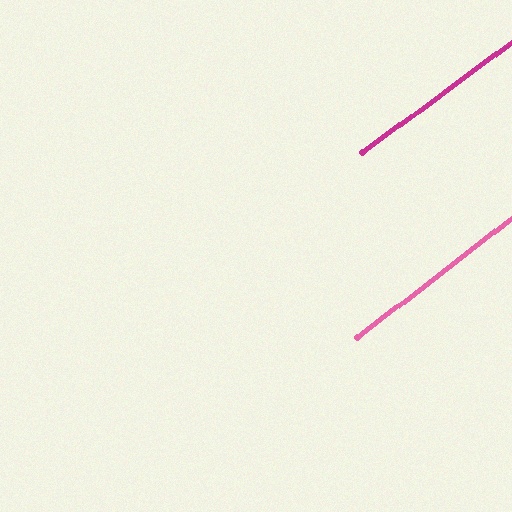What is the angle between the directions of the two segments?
Approximately 1 degree.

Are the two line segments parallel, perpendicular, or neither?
Parallel — their directions differ by only 1.2°.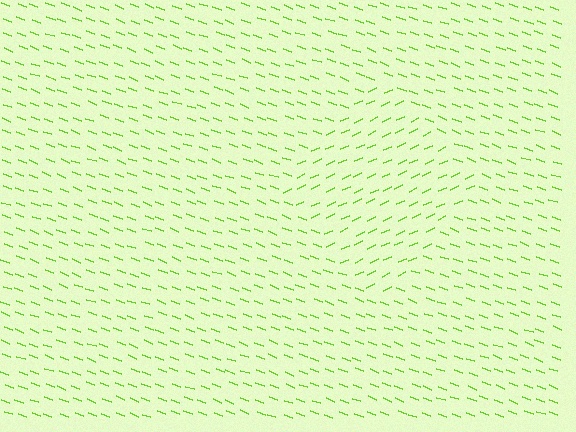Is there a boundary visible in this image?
Yes, there is a texture boundary formed by a change in line orientation.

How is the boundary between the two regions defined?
The boundary is defined purely by a change in line orientation (approximately 45 degrees difference). All lines are the same color and thickness.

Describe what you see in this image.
The image is filled with small lime line segments. A diamond region in the image has lines oriented differently from the surrounding lines, creating a visible texture boundary.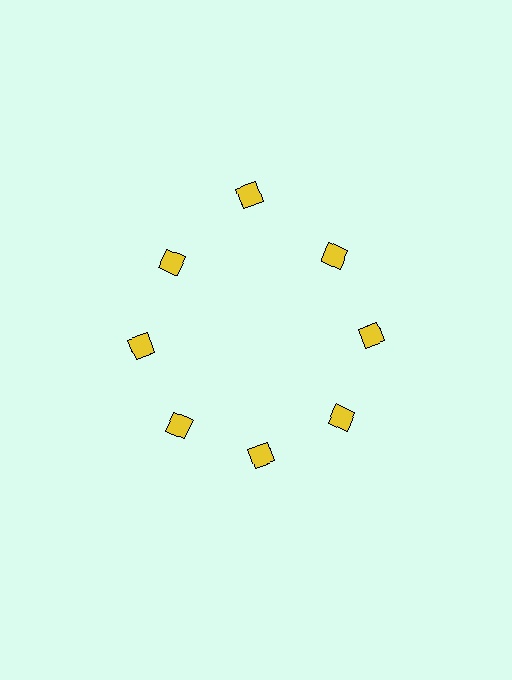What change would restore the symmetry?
The symmetry would be restored by moving it inward, back onto the ring so that all 8 diamonds sit at equal angles and equal distance from the center.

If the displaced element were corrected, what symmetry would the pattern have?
It would have 8-fold rotational symmetry — the pattern would map onto itself every 45 degrees.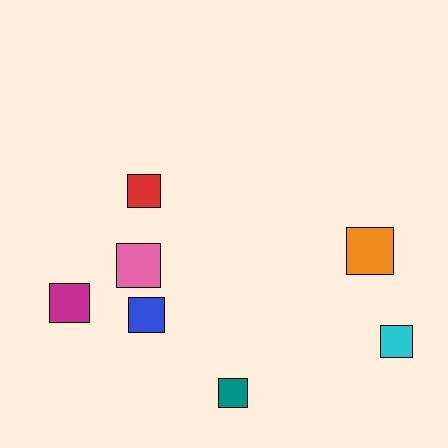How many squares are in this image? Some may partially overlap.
There are 7 squares.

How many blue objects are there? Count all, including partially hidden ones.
There is 1 blue object.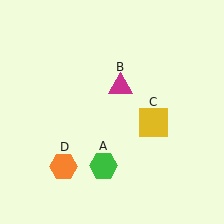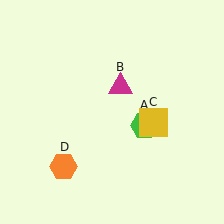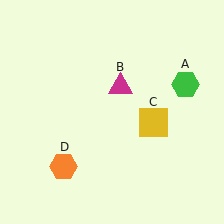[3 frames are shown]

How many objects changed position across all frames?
1 object changed position: green hexagon (object A).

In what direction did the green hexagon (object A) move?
The green hexagon (object A) moved up and to the right.